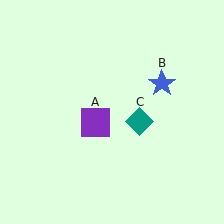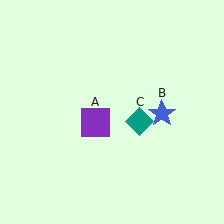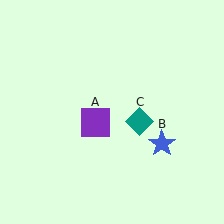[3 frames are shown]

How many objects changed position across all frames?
1 object changed position: blue star (object B).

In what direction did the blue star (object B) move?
The blue star (object B) moved down.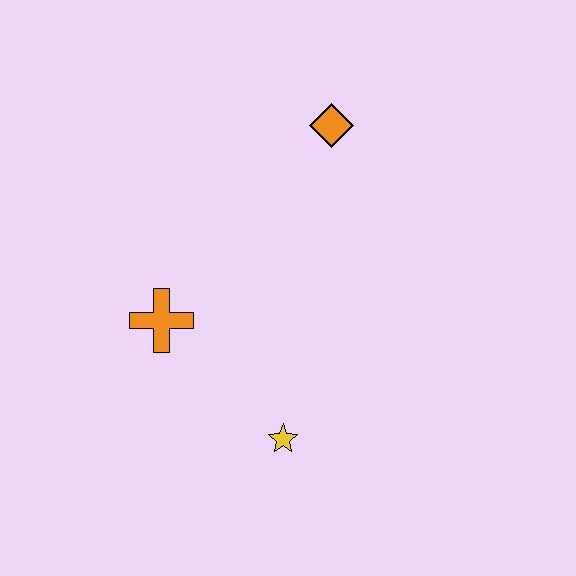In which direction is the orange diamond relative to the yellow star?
The orange diamond is above the yellow star.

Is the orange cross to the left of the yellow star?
Yes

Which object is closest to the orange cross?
The yellow star is closest to the orange cross.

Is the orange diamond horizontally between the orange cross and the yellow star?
No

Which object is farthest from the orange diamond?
The yellow star is farthest from the orange diamond.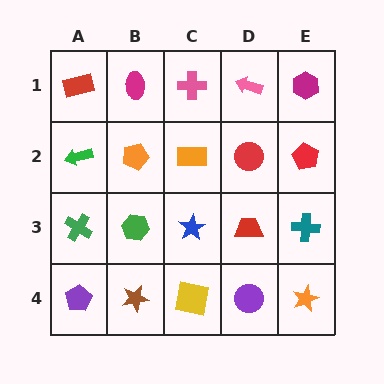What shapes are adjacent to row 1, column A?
A green arrow (row 2, column A), a magenta ellipse (row 1, column B).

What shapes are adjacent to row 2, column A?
A red rectangle (row 1, column A), a green cross (row 3, column A), an orange pentagon (row 2, column B).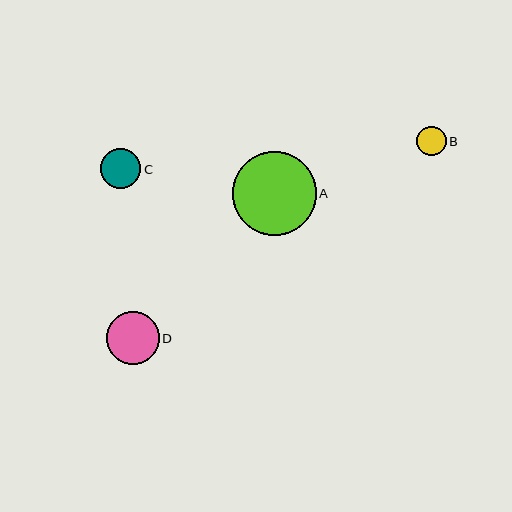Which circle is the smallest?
Circle B is the smallest with a size of approximately 29 pixels.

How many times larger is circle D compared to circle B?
Circle D is approximately 1.8 times the size of circle B.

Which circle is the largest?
Circle A is the largest with a size of approximately 84 pixels.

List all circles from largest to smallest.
From largest to smallest: A, D, C, B.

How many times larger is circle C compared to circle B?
Circle C is approximately 1.4 times the size of circle B.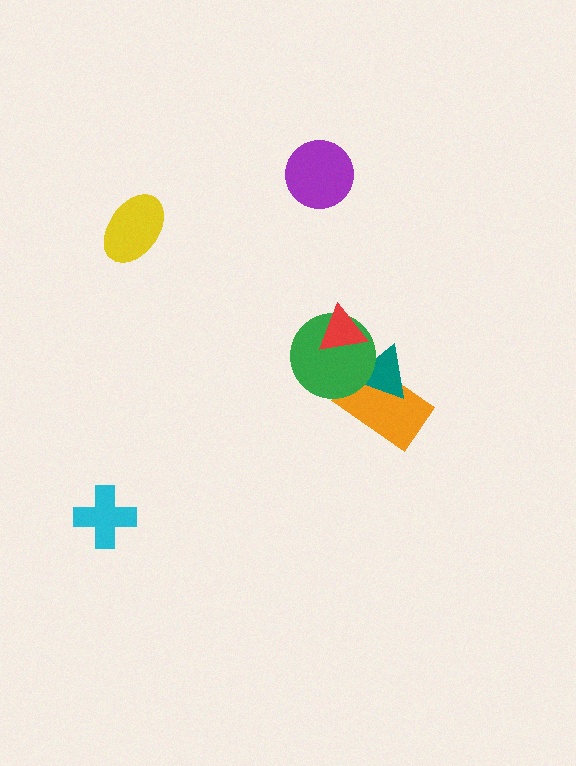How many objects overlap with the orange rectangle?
2 objects overlap with the orange rectangle.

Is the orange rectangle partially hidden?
Yes, it is partially covered by another shape.